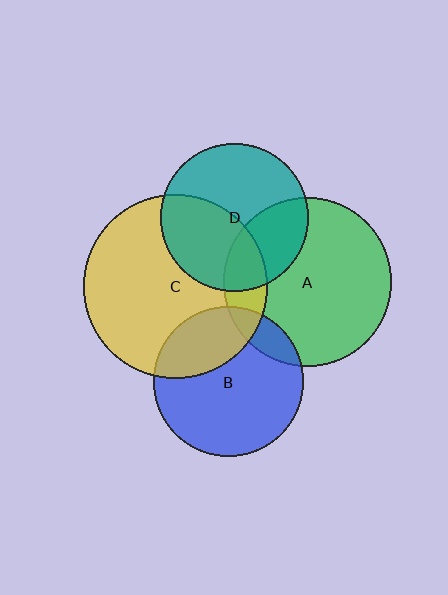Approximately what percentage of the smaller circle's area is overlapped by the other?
Approximately 10%.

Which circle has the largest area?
Circle C (yellow).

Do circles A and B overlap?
Yes.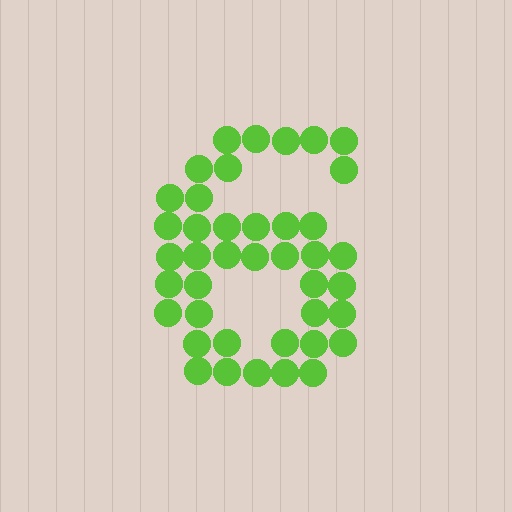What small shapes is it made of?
It is made of small circles.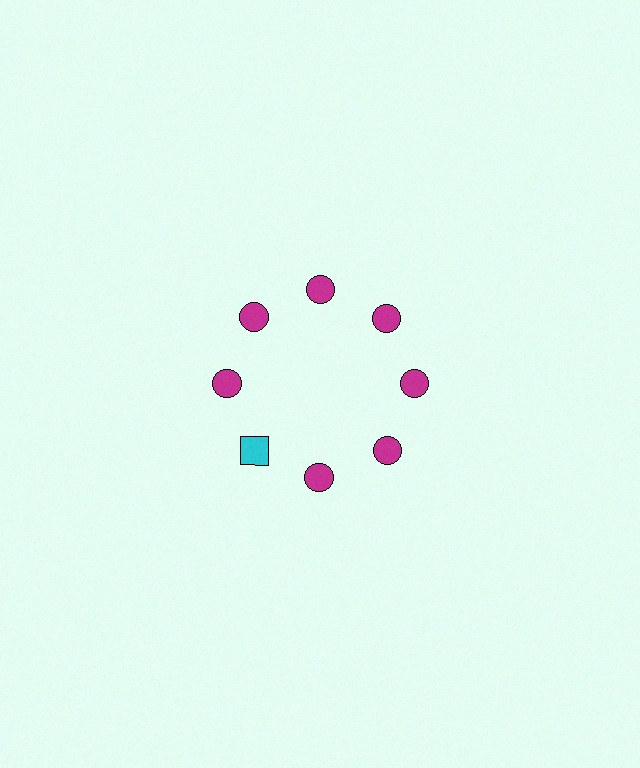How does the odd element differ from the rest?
It differs in both color (cyan instead of magenta) and shape (square instead of circle).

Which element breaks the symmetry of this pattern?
The cyan square at roughly the 8 o'clock position breaks the symmetry. All other shapes are magenta circles.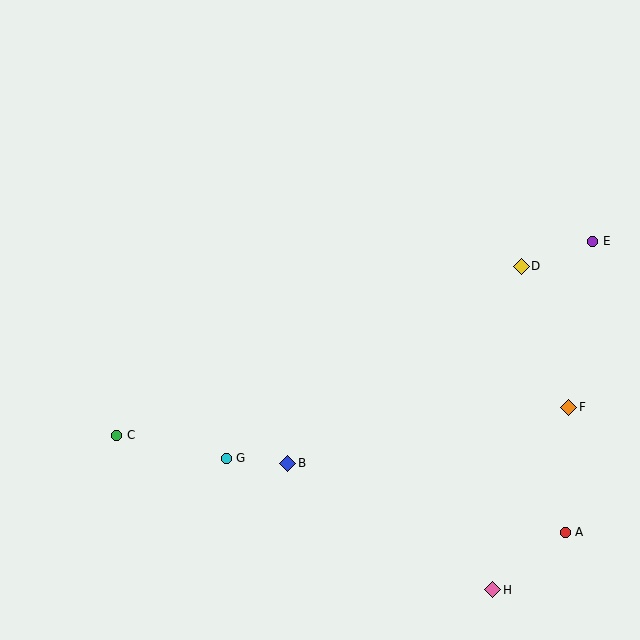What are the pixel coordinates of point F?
Point F is at (568, 407).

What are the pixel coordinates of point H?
Point H is at (493, 590).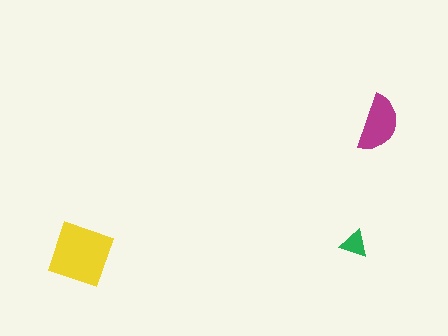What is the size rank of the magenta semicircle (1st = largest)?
2nd.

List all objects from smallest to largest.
The green triangle, the magenta semicircle, the yellow diamond.